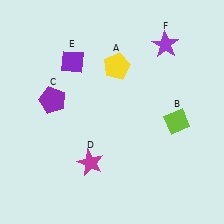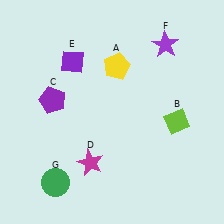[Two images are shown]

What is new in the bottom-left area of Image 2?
A green circle (G) was added in the bottom-left area of Image 2.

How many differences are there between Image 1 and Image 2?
There is 1 difference between the two images.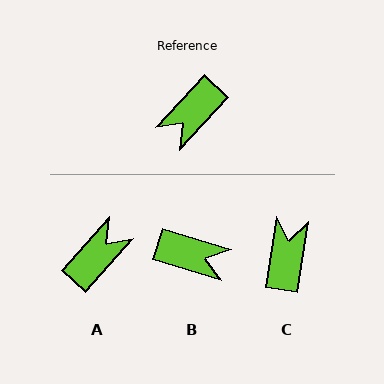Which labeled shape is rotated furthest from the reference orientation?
A, about 179 degrees away.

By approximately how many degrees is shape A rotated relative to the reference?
Approximately 179 degrees clockwise.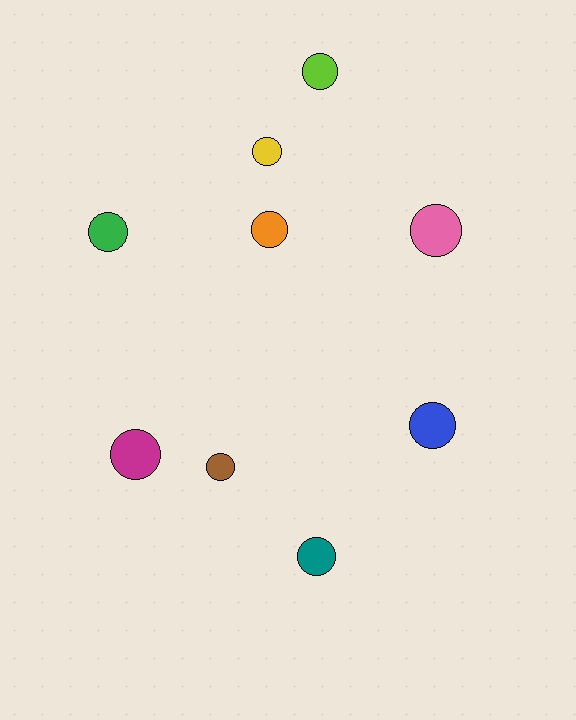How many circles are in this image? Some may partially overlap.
There are 9 circles.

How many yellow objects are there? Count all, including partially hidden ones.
There is 1 yellow object.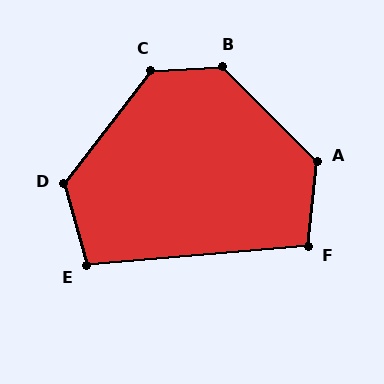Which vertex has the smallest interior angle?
F, at approximately 100 degrees.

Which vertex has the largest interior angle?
B, at approximately 132 degrees.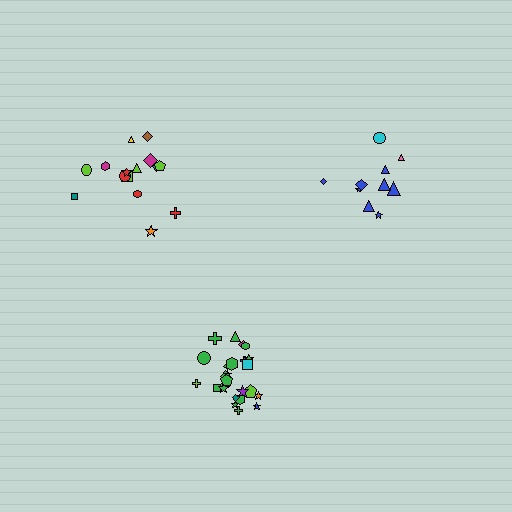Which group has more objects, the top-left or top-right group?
The top-left group.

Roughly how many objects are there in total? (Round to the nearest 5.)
Roughly 50 objects in total.